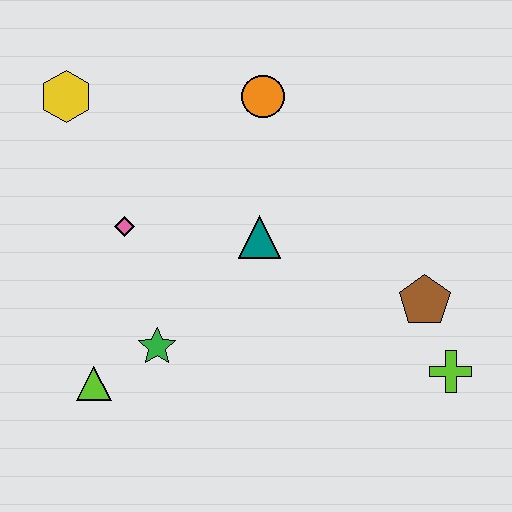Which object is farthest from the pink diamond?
The lime cross is farthest from the pink diamond.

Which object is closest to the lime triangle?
The green star is closest to the lime triangle.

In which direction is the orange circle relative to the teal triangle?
The orange circle is above the teal triangle.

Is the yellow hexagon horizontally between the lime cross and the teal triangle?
No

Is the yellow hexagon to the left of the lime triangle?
Yes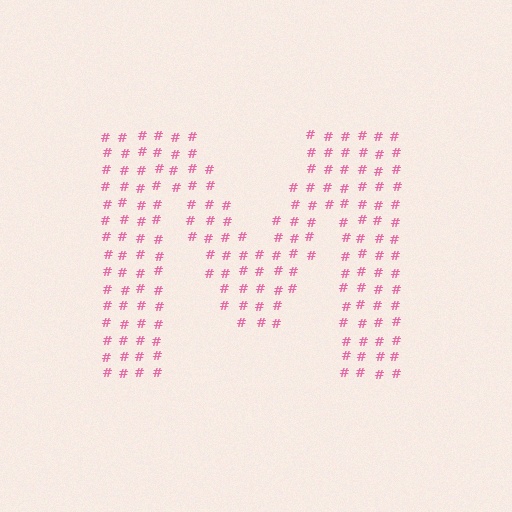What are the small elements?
The small elements are hash symbols.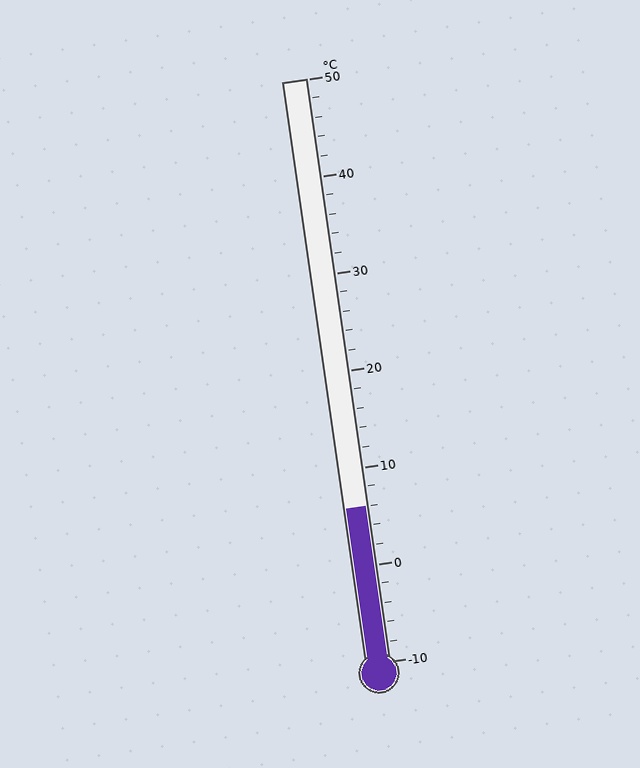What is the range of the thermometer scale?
The thermometer scale ranges from -10°C to 50°C.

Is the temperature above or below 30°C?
The temperature is below 30°C.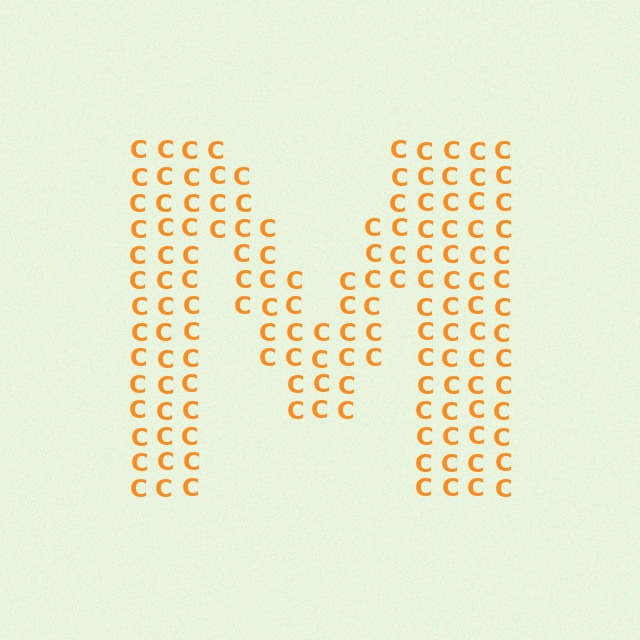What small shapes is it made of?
It is made of small letter C's.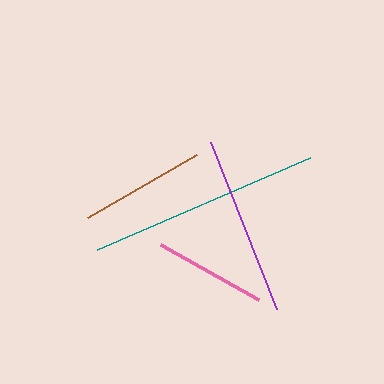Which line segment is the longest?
The teal line is the longest at approximately 232 pixels.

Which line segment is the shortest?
The pink line is the shortest at approximately 112 pixels.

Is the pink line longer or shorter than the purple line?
The purple line is longer than the pink line.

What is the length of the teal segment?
The teal segment is approximately 232 pixels long.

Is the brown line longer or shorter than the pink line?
The brown line is longer than the pink line.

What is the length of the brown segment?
The brown segment is approximately 126 pixels long.